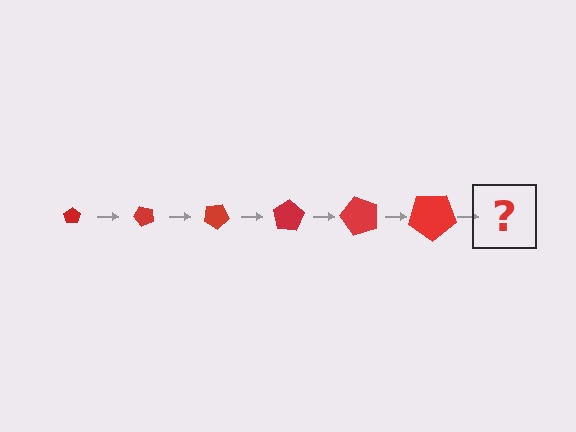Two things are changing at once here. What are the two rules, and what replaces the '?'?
The two rules are that the pentagon grows larger each step and it rotates 50 degrees each step. The '?' should be a pentagon, larger than the previous one and rotated 300 degrees from the start.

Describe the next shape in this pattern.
It should be a pentagon, larger than the previous one and rotated 300 degrees from the start.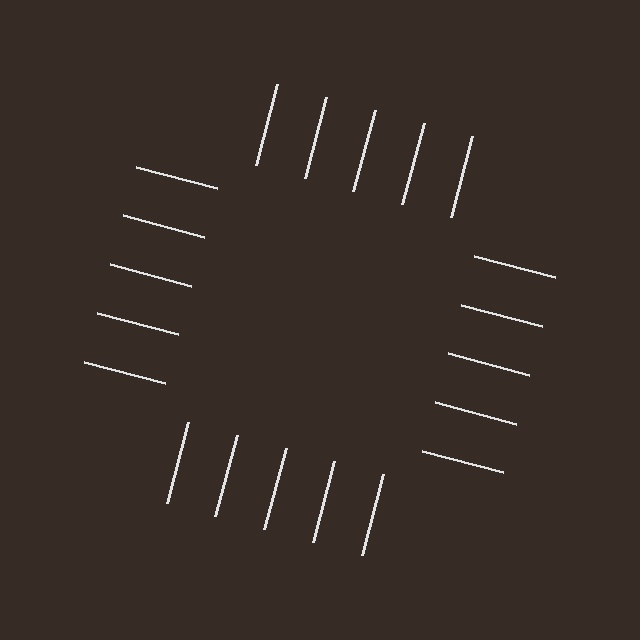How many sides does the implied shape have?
4 sides — the line-ends trace a square.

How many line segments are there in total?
20 — 5 along each of the 4 edges.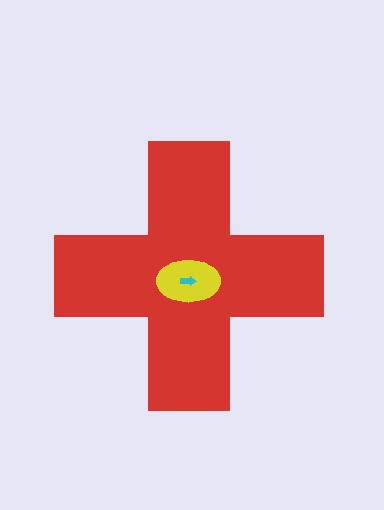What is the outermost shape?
The red cross.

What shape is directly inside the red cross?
The yellow ellipse.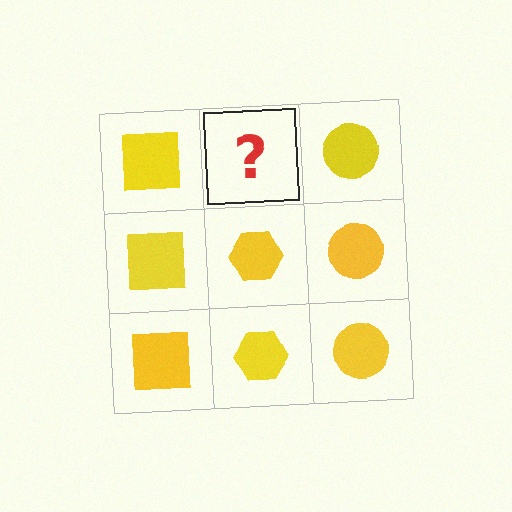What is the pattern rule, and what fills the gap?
The rule is that each column has a consistent shape. The gap should be filled with a yellow hexagon.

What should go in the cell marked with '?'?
The missing cell should contain a yellow hexagon.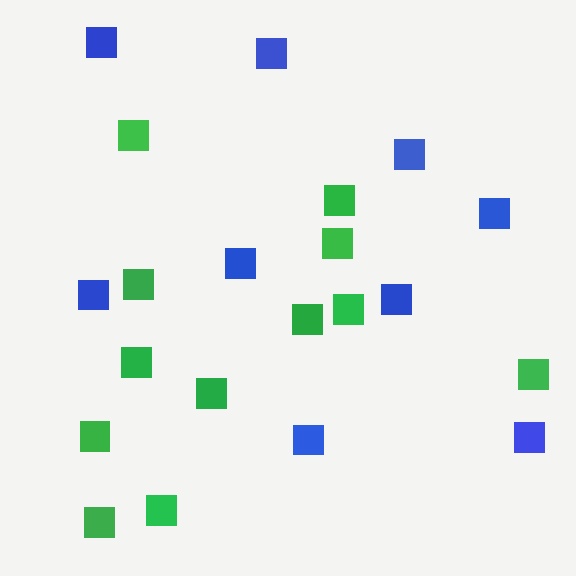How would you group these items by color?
There are 2 groups: one group of green squares (12) and one group of blue squares (9).